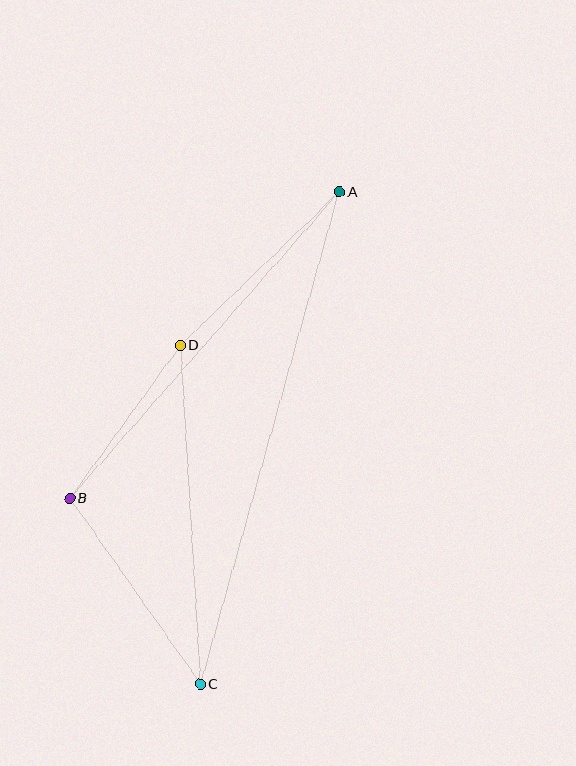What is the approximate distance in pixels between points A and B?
The distance between A and B is approximately 408 pixels.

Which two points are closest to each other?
Points B and D are closest to each other.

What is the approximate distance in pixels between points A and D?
The distance between A and D is approximately 221 pixels.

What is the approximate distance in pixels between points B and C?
The distance between B and C is approximately 227 pixels.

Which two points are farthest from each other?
Points A and C are farthest from each other.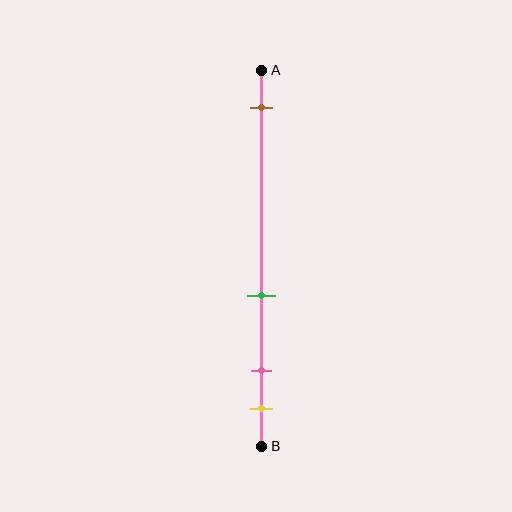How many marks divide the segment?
There are 4 marks dividing the segment.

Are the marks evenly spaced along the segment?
No, the marks are not evenly spaced.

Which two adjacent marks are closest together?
The pink and yellow marks are the closest adjacent pair.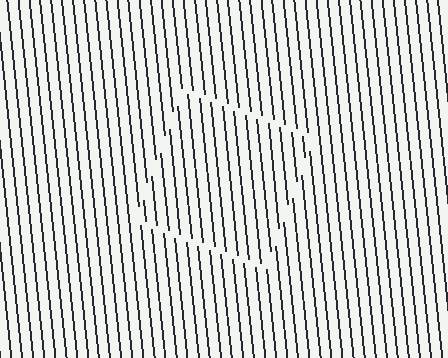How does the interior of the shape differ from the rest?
The interior of the shape contains the same grating, shifted by half a period — the contour is defined by the phase discontinuity where line-ends from the inner and outer gratings abut.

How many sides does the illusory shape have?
4 sides — the line-ends trace a square.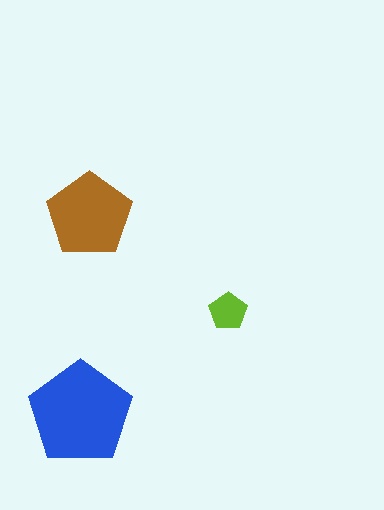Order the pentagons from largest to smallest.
the blue one, the brown one, the lime one.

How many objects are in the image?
There are 3 objects in the image.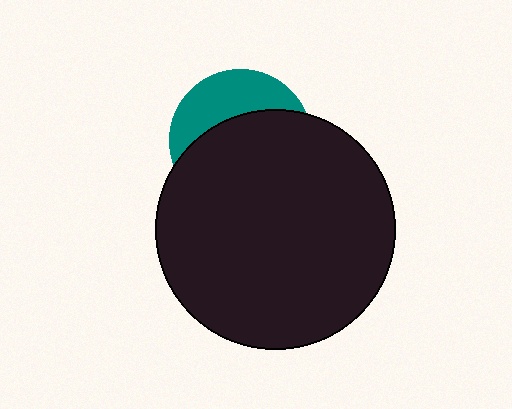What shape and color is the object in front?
The object in front is a black circle.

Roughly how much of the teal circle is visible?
A small part of it is visible (roughly 35%).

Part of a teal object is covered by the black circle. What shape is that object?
It is a circle.